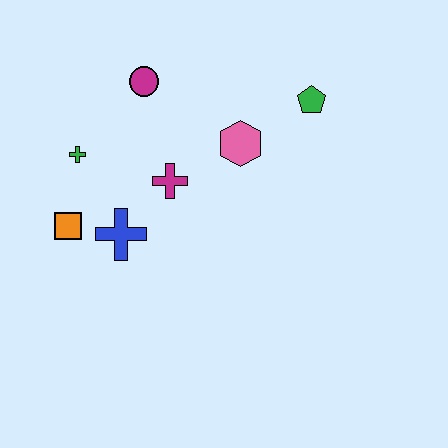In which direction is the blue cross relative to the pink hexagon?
The blue cross is to the left of the pink hexagon.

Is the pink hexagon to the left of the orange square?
No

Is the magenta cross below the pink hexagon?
Yes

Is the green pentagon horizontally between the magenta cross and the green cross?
No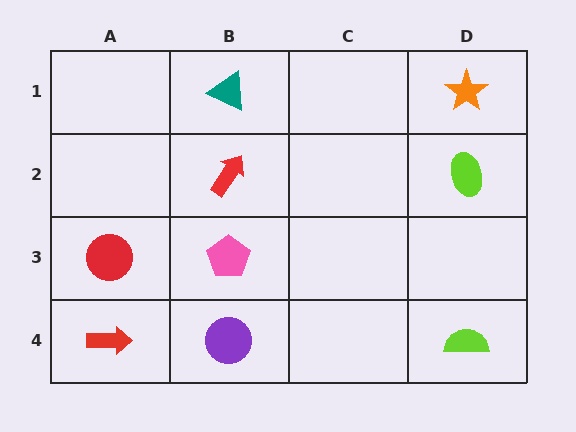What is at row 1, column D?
An orange star.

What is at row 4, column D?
A lime semicircle.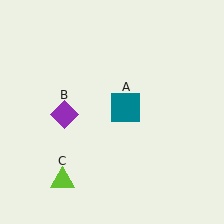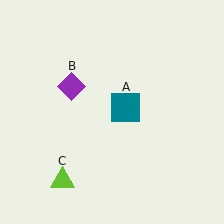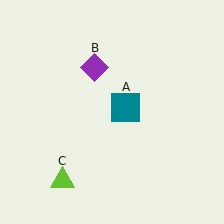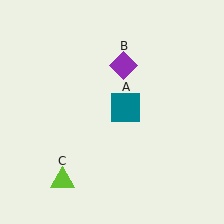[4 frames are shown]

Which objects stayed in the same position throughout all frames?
Teal square (object A) and lime triangle (object C) remained stationary.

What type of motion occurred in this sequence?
The purple diamond (object B) rotated clockwise around the center of the scene.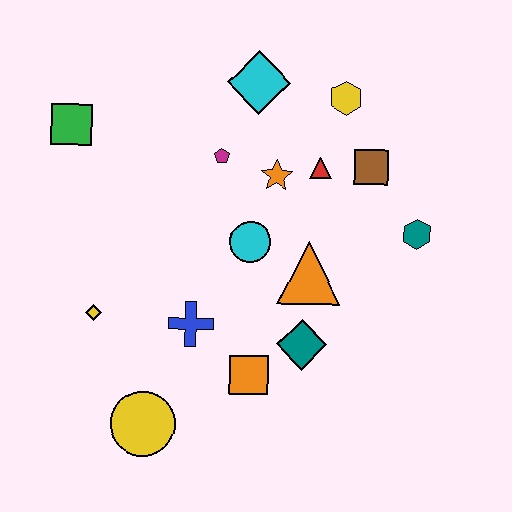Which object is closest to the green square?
The magenta pentagon is closest to the green square.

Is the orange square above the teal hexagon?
No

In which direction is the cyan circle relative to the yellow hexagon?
The cyan circle is below the yellow hexagon.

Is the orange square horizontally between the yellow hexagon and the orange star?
No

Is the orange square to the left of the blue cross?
No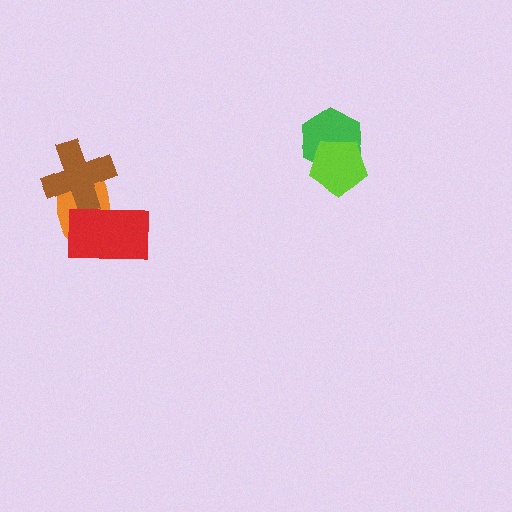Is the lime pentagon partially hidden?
No, no other shape covers it.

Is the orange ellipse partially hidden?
Yes, it is partially covered by another shape.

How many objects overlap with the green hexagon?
1 object overlaps with the green hexagon.